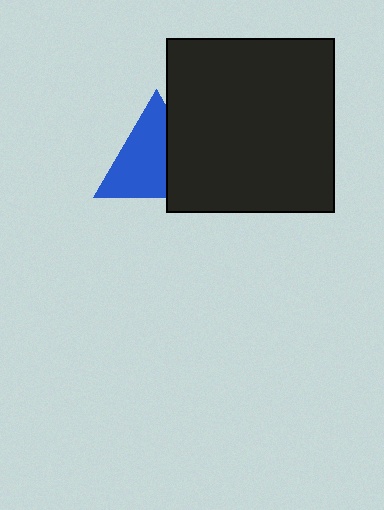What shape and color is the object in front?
The object in front is a black rectangle.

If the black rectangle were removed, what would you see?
You would see the complete blue triangle.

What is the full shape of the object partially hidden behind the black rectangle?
The partially hidden object is a blue triangle.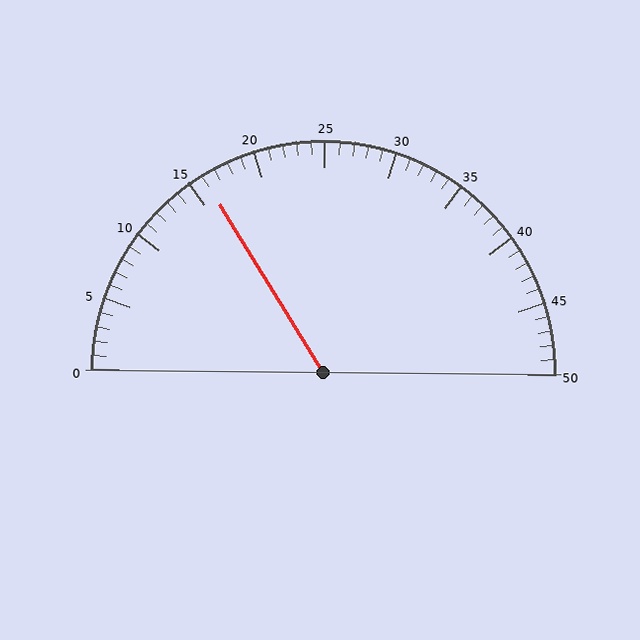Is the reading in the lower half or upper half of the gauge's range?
The reading is in the lower half of the range (0 to 50).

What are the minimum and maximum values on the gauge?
The gauge ranges from 0 to 50.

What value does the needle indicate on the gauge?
The needle indicates approximately 16.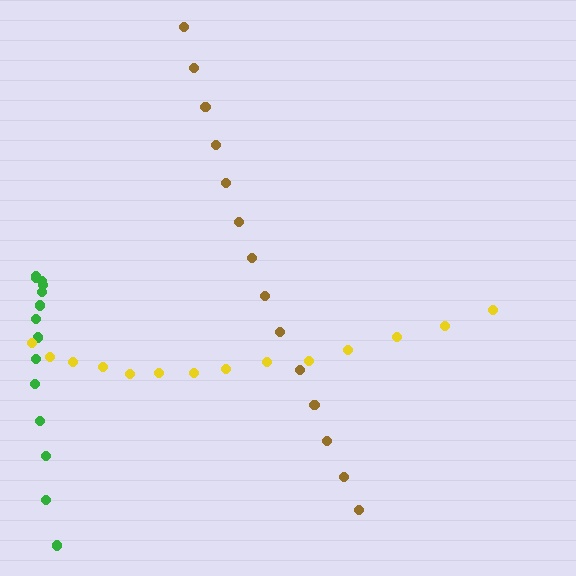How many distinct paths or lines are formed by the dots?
There are 3 distinct paths.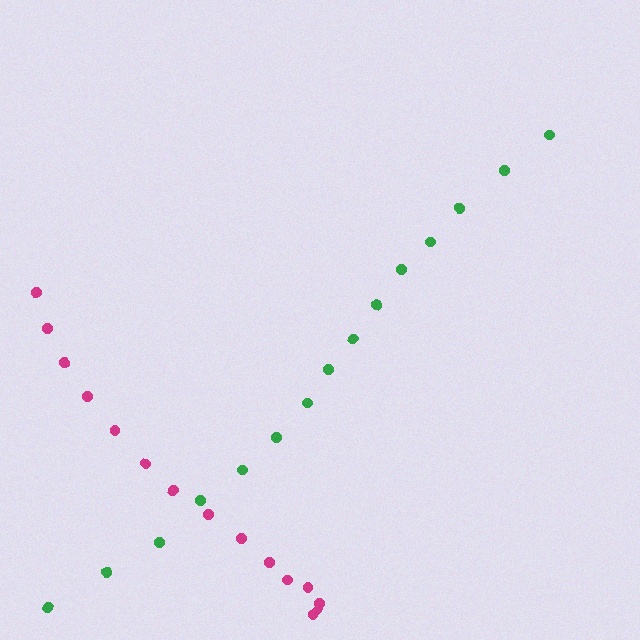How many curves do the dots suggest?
There are 2 distinct paths.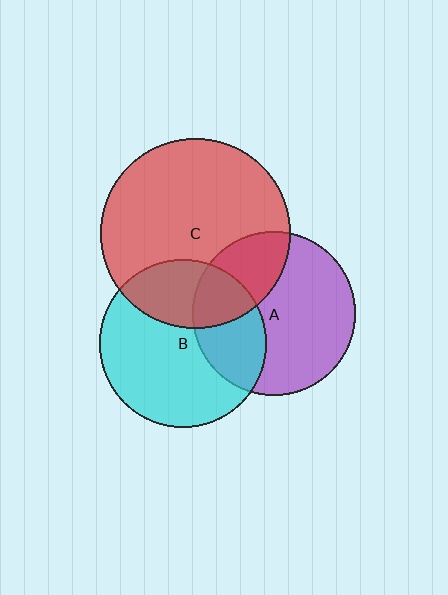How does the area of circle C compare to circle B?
Approximately 1.3 times.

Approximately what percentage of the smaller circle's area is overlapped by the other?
Approximately 30%.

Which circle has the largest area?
Circle C (red).